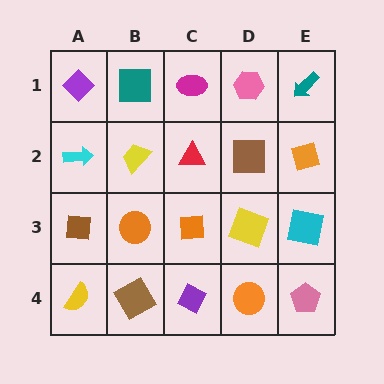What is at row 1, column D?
A pink hexagon.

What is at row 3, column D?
A yellow square.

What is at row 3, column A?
A brown square.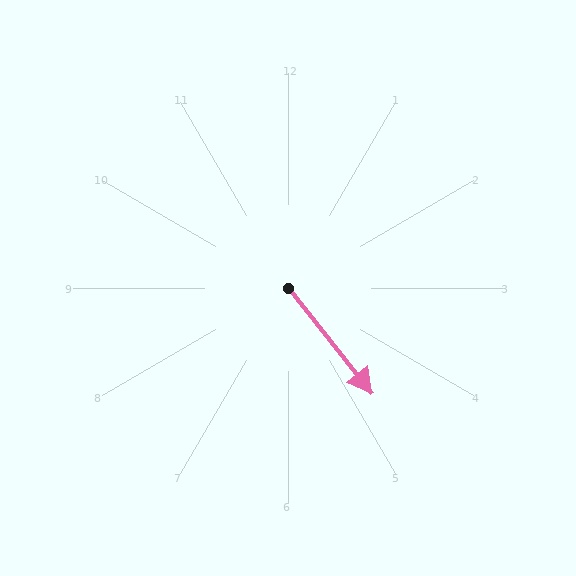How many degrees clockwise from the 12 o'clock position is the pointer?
Approximately 141 degrees.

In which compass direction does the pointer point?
Southeast.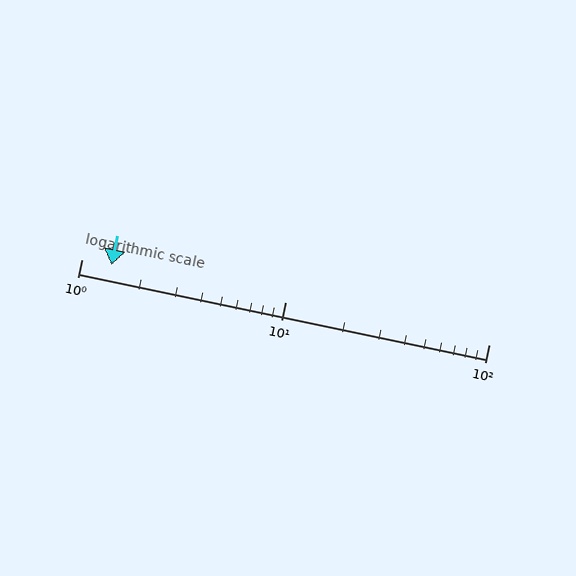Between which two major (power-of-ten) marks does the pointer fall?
The pointer is between 1 and 10.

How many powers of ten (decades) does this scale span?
The scale spans 2 decades, from 1 to 100.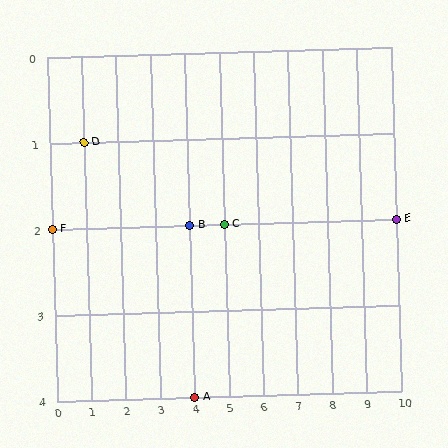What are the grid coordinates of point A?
Point A is at grid coordinates (4, 4).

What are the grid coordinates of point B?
Point B is at grid coordinates (4, 2).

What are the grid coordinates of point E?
Point E is at grid coordinates (10, 2).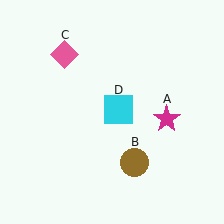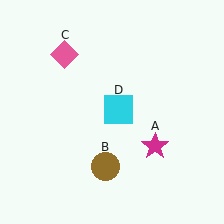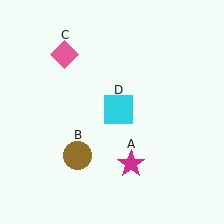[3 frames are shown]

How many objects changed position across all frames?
2 objects changed position: magenta star (object A), brown circle (object B).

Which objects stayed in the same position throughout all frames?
Pink diamond (object C) and cyan square (object D) remained stationary.